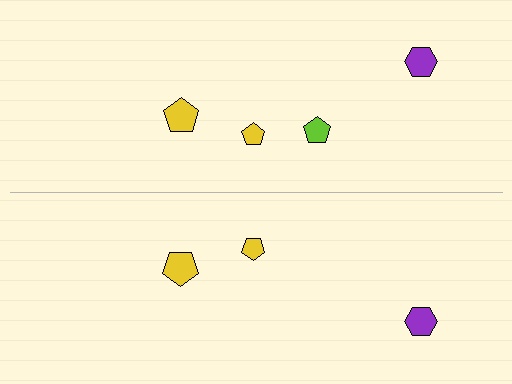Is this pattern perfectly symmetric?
No, the pattern is not perfectly symmetric. A lime pentagon is missing from the bottom side.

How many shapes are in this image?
There are 7 shapes in this image.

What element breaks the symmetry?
A lime pentagon is missing from the bottom side.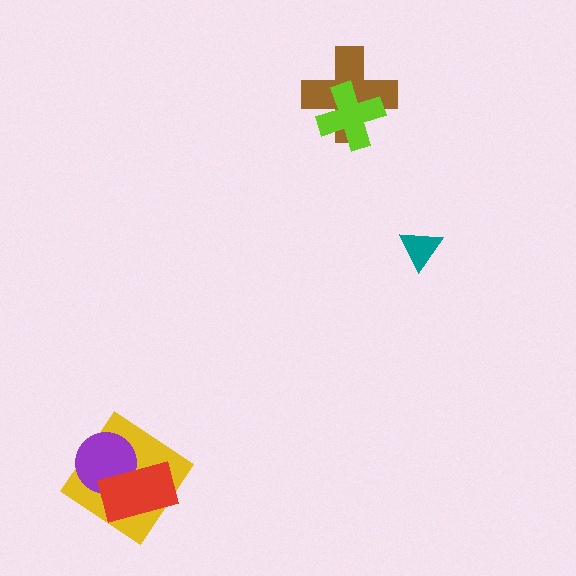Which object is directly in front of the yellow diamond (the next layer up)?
The purple circle is directly in front of the yellow diamond.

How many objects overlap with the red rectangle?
2 objects overlap with the red rectangle.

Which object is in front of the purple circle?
The red rectangle is in front of the purple circle.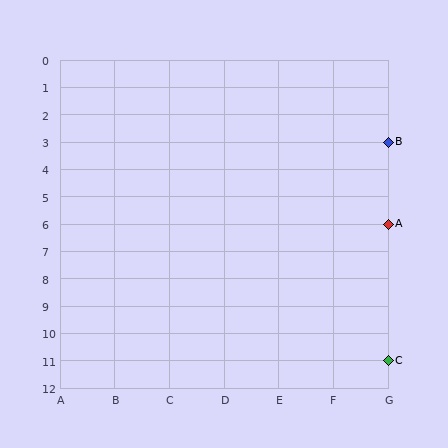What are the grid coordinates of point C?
Point C is at grid coordinates (G, 11).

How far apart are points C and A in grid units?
Points C and A are 5 rows apart.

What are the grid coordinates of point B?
Point B is at grid coordinates (G, 3).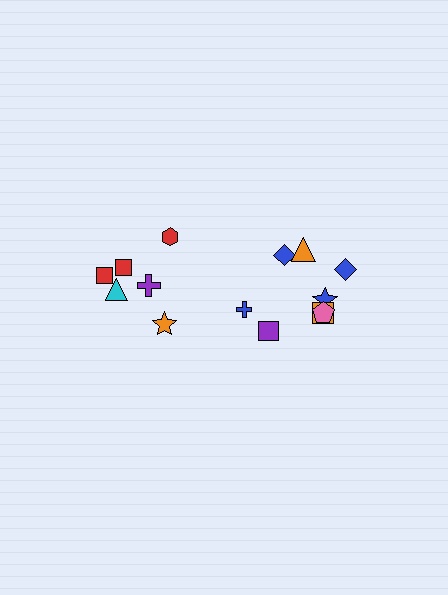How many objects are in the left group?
There are 6 objects.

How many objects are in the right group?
There are 8 objects.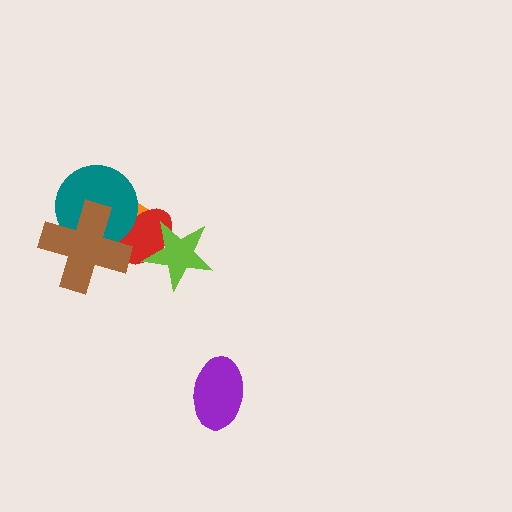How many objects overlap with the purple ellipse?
0 objects overlap with the purple ellipse.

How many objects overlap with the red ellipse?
4 objects overlap with the red ellipse.